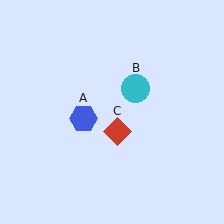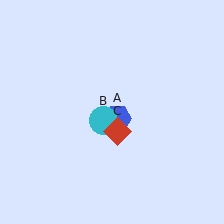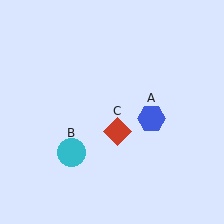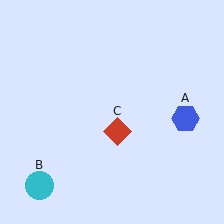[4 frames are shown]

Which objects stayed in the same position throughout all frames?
Red diamond (object C) remained stationary.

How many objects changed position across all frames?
2 objects changed position: blue hexagon (object A), cyan circle (object B).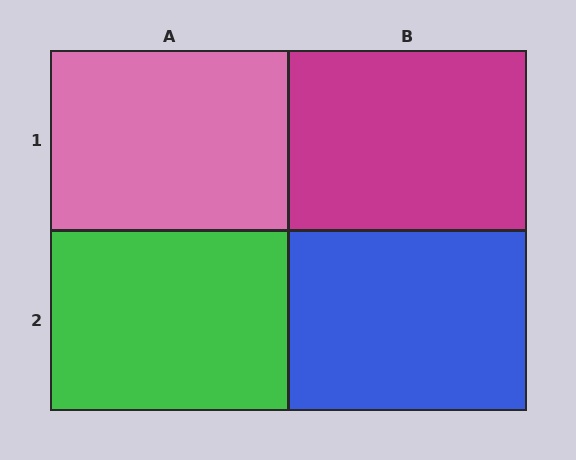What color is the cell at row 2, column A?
Green.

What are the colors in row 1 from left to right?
Pink, magenta.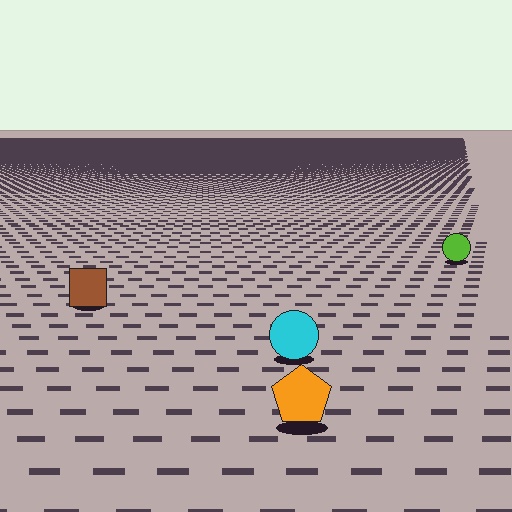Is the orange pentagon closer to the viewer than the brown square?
Yes. The orange pentagon is closer — you can tell from the texture gradient: the ground texture is coarser near it.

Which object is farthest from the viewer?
The lime circle is farthest from the viewer. It appears smaller and the ground texture around it is denser.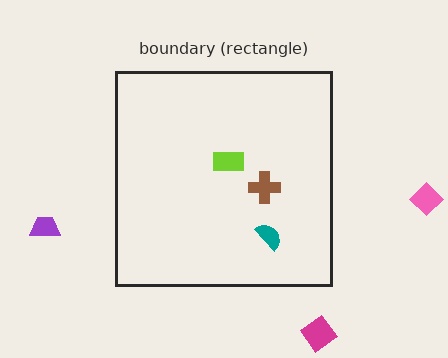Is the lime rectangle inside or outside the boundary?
Inside.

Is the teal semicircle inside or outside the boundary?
Inside.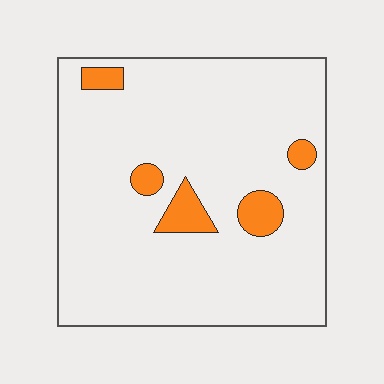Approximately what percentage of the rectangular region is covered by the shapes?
Approximately 10%.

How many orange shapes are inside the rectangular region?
5.